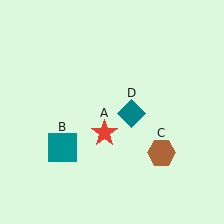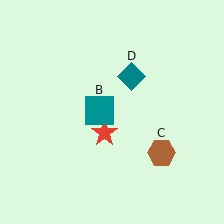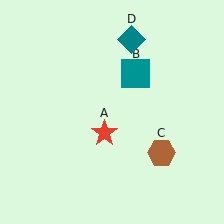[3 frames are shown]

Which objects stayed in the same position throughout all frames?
Red star (object A) and brown hexagon (object C) remained stationary.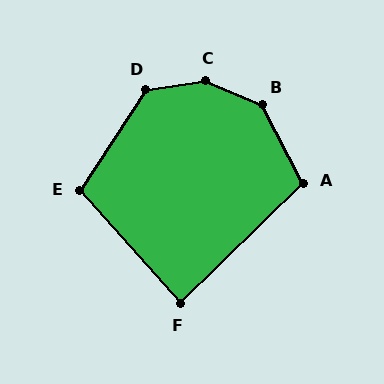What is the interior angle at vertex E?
Approximately 105 degrees (obtuse).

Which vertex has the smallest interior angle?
F, at approximately 87 degrees.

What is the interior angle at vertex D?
Approximately 132 degrees (obtuse).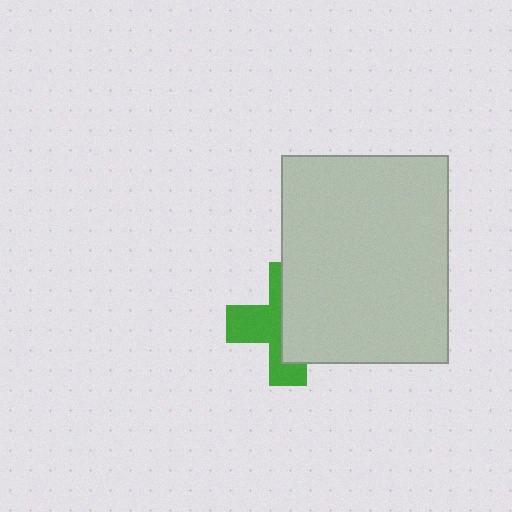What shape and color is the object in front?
The object in front is a light gray rectangle.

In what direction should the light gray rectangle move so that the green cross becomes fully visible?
The light gray rectangle should move right. That is the shortest direction to clear the overlap and leave the green cross fully visible.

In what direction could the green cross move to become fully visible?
The green cross could move left. That would shift it out from behind the light gray rectangle entirely.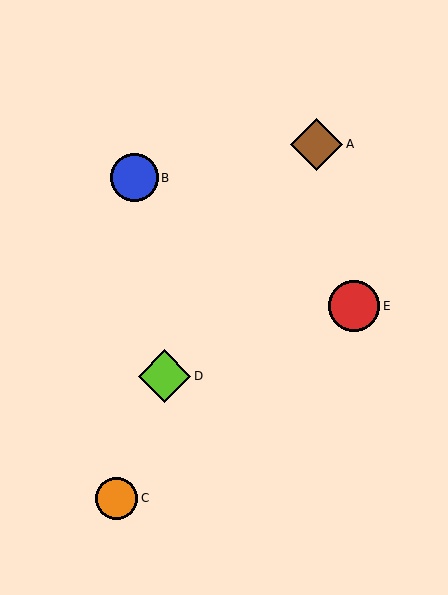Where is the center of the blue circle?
The center of the blue circle is at (134, 178).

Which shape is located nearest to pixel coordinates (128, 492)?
The orange circle (labeled C) at (117, 498) is nearest to that location.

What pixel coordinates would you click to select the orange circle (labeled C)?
Click at (117, 498) to select the orange circle C.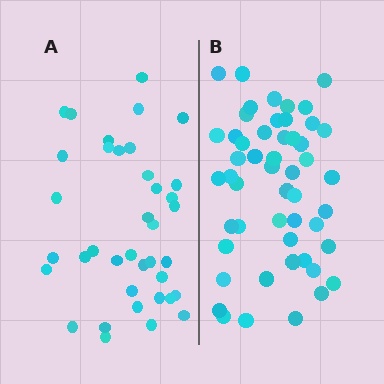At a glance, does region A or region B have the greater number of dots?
Region B (the right region) has more dots.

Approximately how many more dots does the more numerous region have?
Region B has approximately 15 more dots than region A.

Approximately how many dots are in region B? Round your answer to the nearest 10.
About 50 dots. (The exact count is 51, which rounds to 50.)